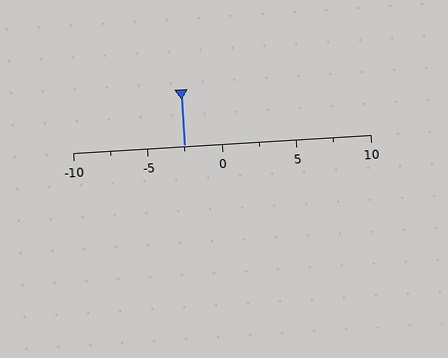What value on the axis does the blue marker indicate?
The marker indicates approximately -2.5.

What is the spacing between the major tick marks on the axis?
The major ticks are spaced 5 apart.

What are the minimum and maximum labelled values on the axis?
The axis runs from -10 to 10.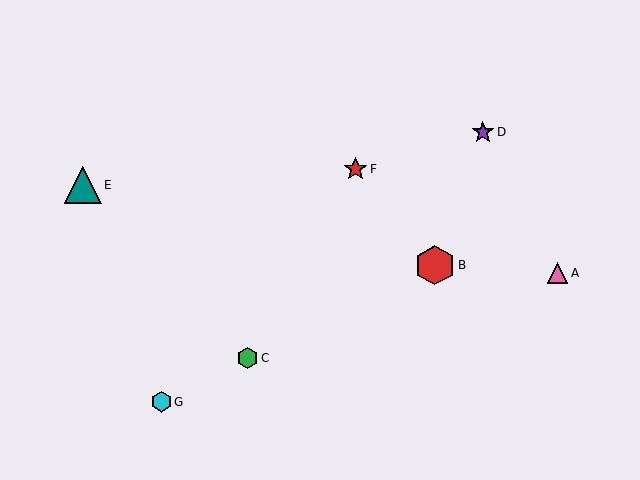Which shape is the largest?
The red hexagon (labeled B) is the largest.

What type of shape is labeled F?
Shape F is a red star.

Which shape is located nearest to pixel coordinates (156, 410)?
The cyan hexagon (labeled G) at (161, 402) is nearest to that location.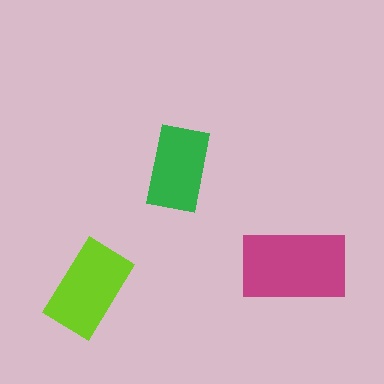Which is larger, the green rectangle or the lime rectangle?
The lime one.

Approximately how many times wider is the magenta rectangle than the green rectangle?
About 1.5 times wider.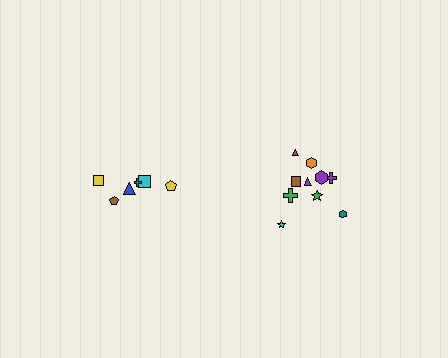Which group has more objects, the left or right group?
The right group.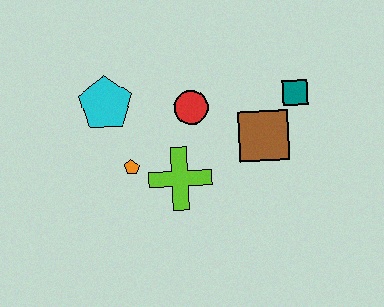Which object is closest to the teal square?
The brown square is closest to the teal square.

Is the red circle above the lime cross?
Yes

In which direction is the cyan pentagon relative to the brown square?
The cyan pentagon is to the left of the brown square.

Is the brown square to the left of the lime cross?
No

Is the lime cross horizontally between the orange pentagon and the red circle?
Yes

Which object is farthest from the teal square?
The cyan pentagon is farthest from the teal square.